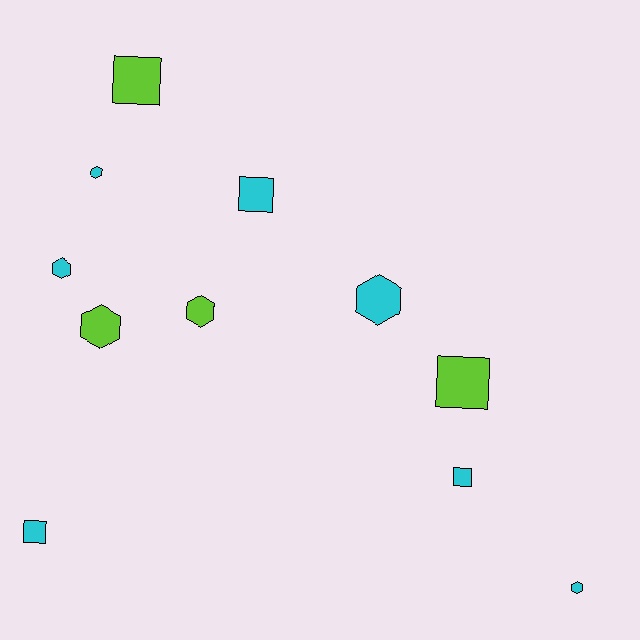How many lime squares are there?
There are 2 lime squares.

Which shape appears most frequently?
Hexagon, with 6 objects.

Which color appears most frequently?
Cyan, with 7 objects.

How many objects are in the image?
There are 11 objects.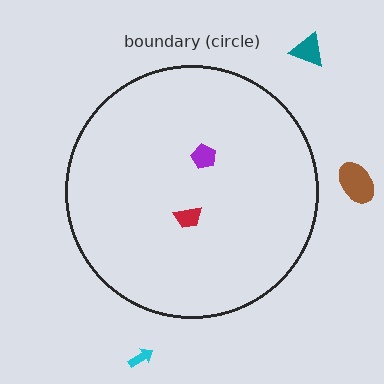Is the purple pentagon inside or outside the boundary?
Inside.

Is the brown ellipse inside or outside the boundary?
Outside.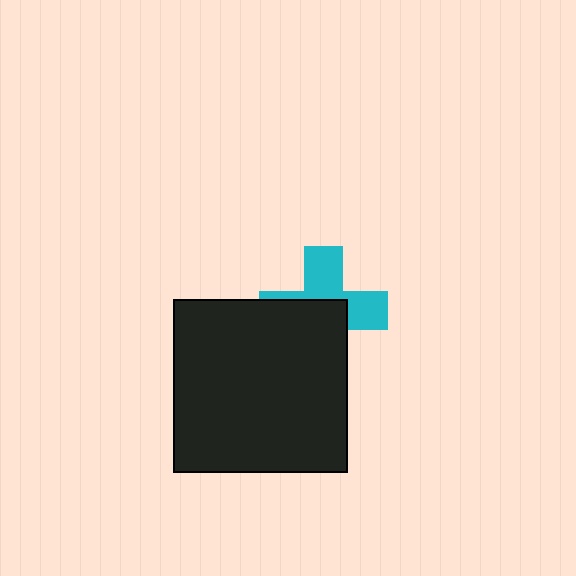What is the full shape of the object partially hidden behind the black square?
The partially hidden object is a cyan cross.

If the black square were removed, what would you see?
You would see the complete cyan cross.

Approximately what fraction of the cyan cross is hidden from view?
Roughly 52% of the cyan cross is hidden behind the black square.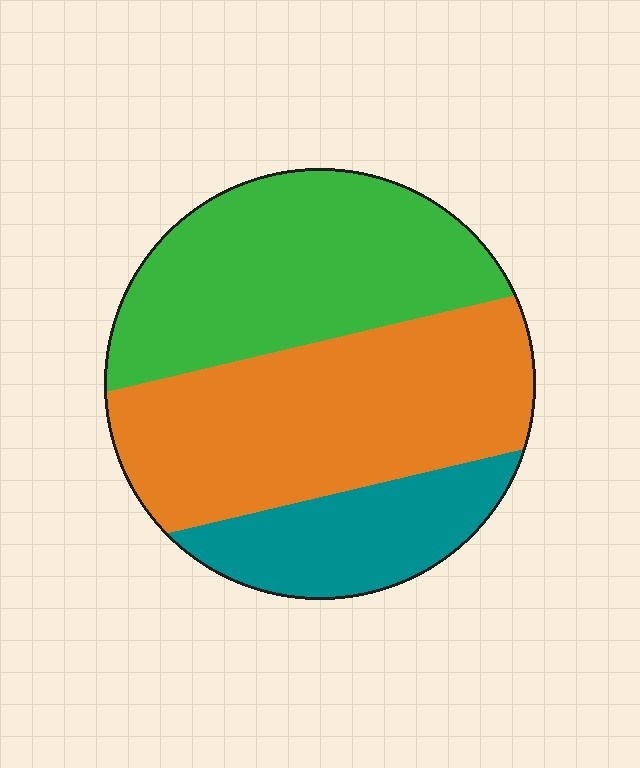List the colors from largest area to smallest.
From largest to smallest: orange, green, teal.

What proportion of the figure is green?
Green takes up about three eighths (3/8) of the figure.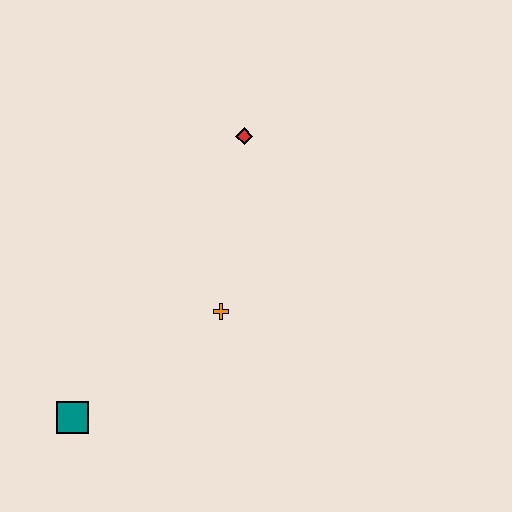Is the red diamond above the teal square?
Yes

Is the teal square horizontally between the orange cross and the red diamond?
No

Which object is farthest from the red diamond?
The teal square is farthest from the red diamond.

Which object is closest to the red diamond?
The orange cross is closest to the red diamond.